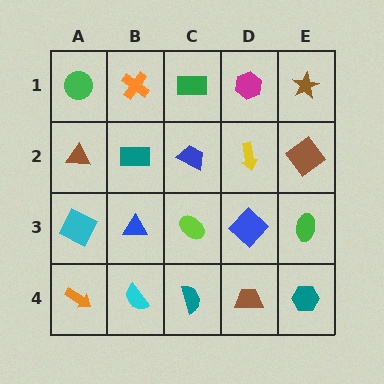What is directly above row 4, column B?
A blue triangle.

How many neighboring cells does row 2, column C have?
4.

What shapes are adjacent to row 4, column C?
A lime ellipse (row 3, column C), a cyan semicircle (row 4, column B), a brown trapezoid (row 4, column D).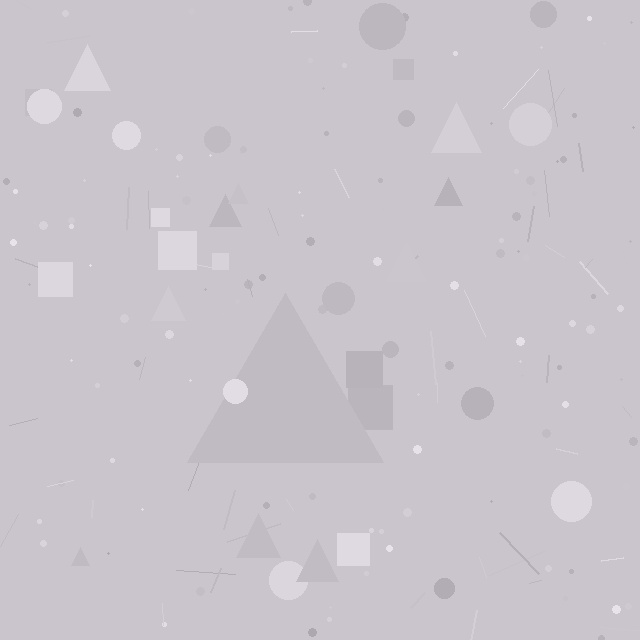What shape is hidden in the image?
A triangle is hidden in the image.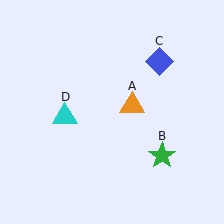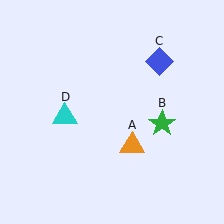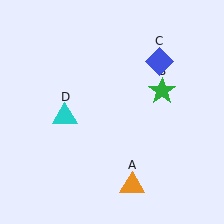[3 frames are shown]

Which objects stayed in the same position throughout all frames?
Blue diamond (object C) and cyan triangle (object D) remained stationary.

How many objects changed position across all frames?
2 objects changed position: orange triangle (object A), green star (object B).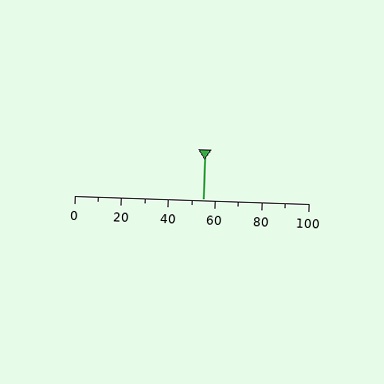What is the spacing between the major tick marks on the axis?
The major ticks are spaced 20 apart.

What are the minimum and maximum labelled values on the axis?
The axis runs from 0 to 100.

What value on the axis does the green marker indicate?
The marker indicates approximately 55.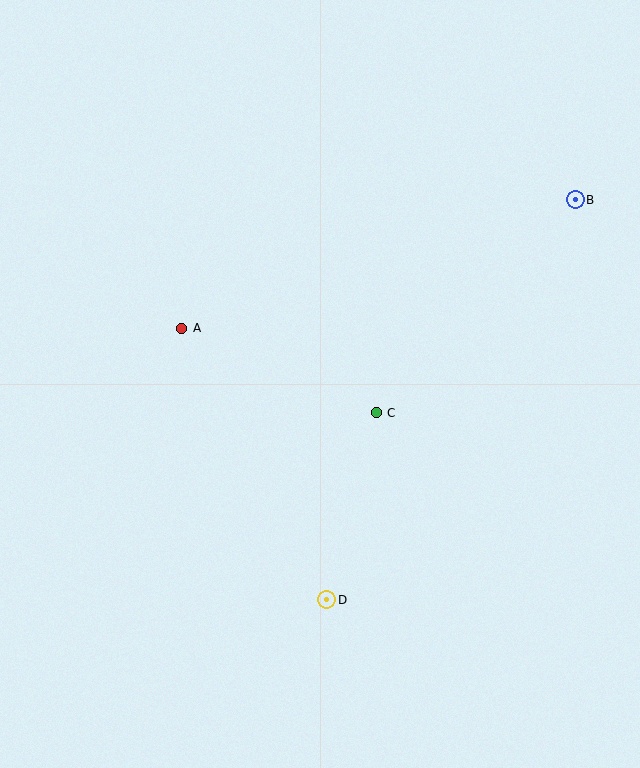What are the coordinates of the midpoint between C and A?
The midpoint between C and A is at (279, 370).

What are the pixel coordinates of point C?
Point C is at (376, 413).